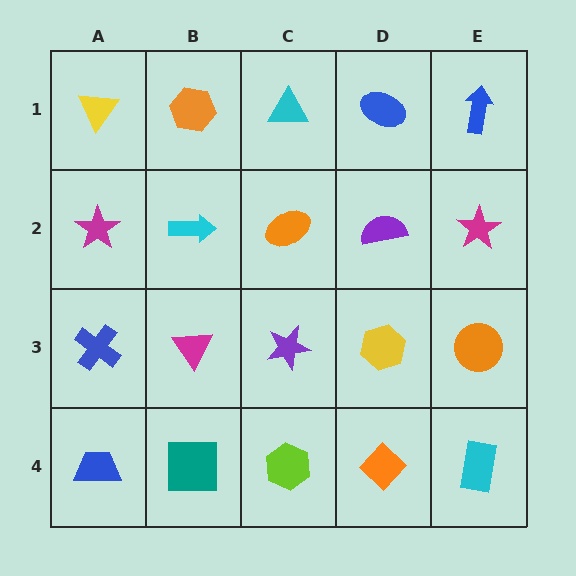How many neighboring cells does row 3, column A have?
3.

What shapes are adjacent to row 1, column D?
A purple semicircle (row 2, column D), a cyan triangle (row 1, column C), a blue arrow (row 1, column E).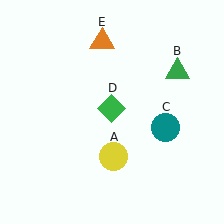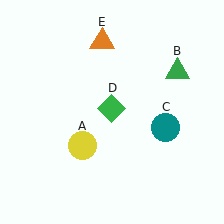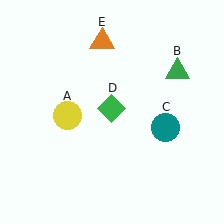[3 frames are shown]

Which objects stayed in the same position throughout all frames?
Green triangle (object B) and teal circle (object C) and green diamond (object D) and orange triangle (object E) remained stationary.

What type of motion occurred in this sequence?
The yellow circle (object A) rotated clockwise around the center of the scene.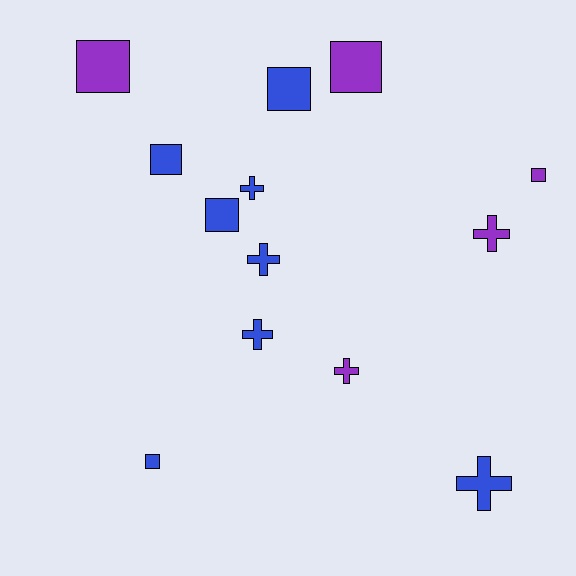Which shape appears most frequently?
Square, with 7 objects.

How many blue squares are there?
There are 4 blue squares.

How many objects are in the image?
There are 13 objects.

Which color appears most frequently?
Blue, with 8 objects.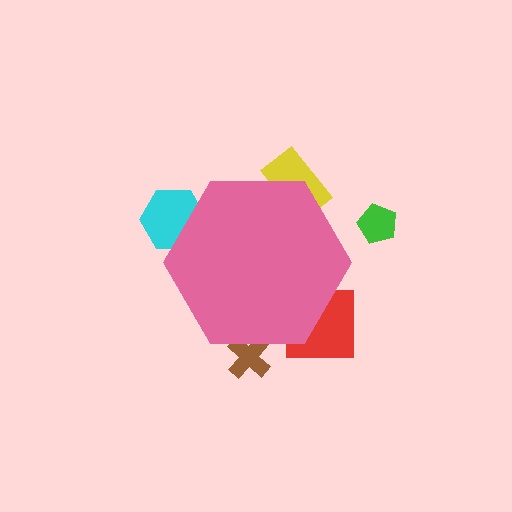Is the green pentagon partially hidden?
No, the green pentagon is fully visible.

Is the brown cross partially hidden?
Yes, the brown cross is partially hidden behind the pink hexagon.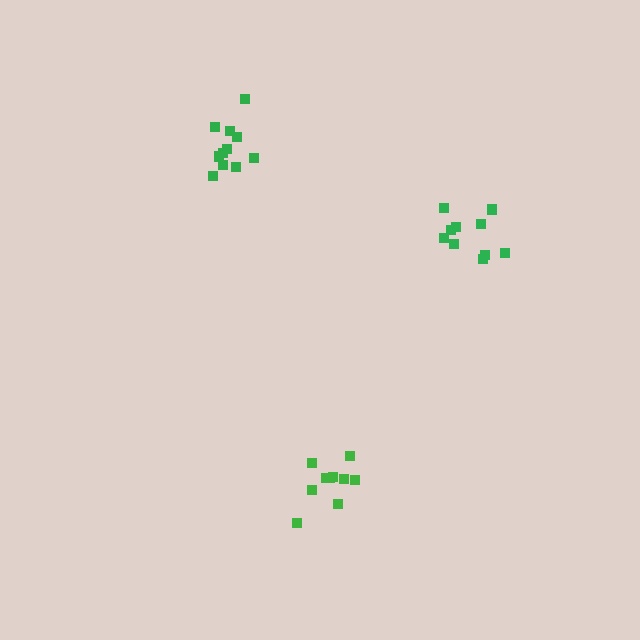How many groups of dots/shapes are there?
There are 3 groups.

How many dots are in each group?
Group 1: 10 dots, Group 2: 11 dots, Group 3: 10 dots (31 total).